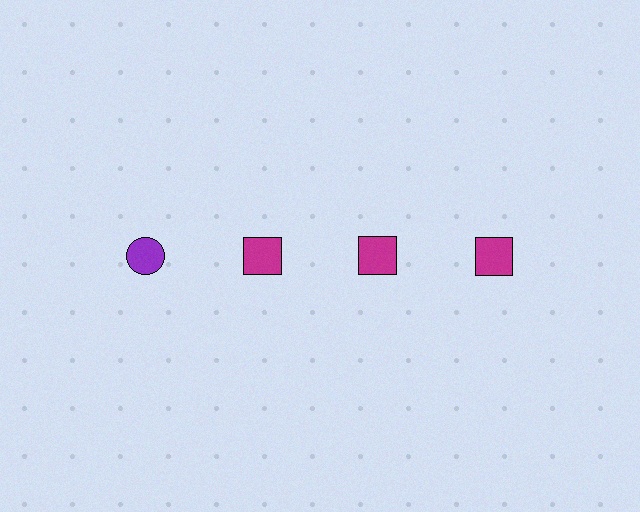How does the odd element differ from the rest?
It differs in both color (purple instead of magenta) and shape (circle instead of square).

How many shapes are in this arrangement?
There are 4 shapes arranged in a grid pattern.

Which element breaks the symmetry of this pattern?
The purple circle in the top row, leftmost column breaks the symmetry. All other shapes are magenta squares.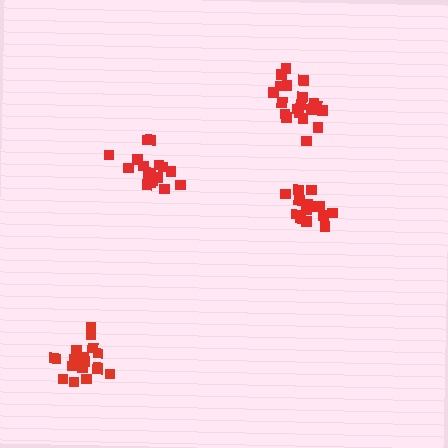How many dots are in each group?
Group 1: 18 dots, Group 2: 15 dots, Group 3: 20 dots, Group 4: 21 dots (74 total).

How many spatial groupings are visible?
There are 4 spatial groupings.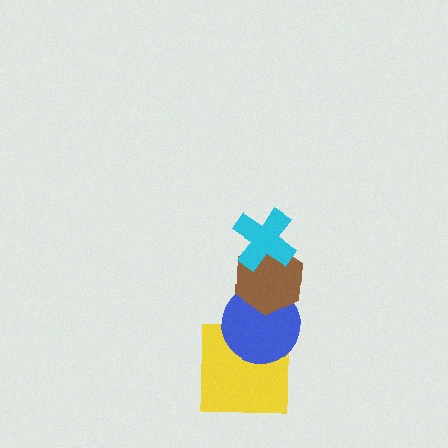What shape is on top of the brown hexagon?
The cyan cross is on top of the brown hexagon.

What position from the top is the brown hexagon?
The brown hexagon is 2nd from the top.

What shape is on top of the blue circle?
The brown hexagon is on top of the blue circle.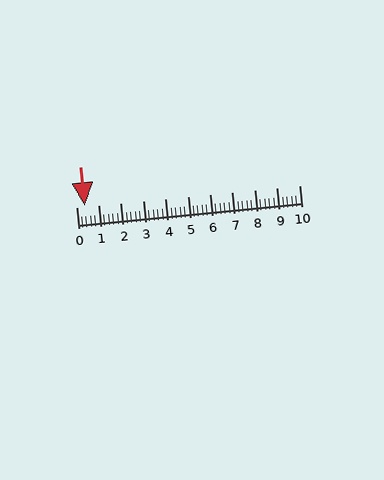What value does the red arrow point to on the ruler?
The red arrow points to approximately 0.4.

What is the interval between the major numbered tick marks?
The major tick marks are spaced 1 units apart.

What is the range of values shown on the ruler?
The ruler shows values from 0 to 10.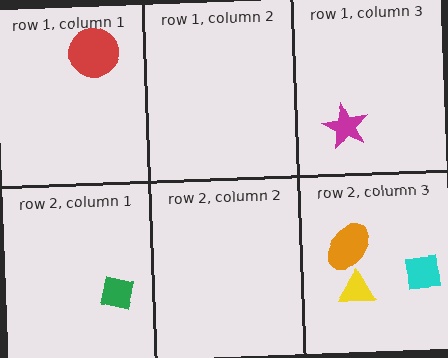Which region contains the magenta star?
The row 1, column 3 region.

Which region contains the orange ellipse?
The row 2, column 3 region.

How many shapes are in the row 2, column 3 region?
3.